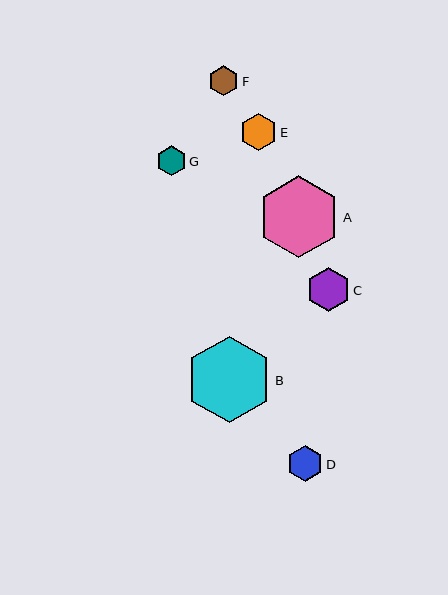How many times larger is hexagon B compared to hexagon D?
Hexagon B is approximately 2.4 times the size of hexagon D.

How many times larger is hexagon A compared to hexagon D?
Hexagon A is approximately 2.3 times the size of hexagon D.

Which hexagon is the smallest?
Hexagon G is the smallest with a size of approximately 30 pixels.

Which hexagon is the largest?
Hexagon B is the largest with a size of approximately 86 pixels.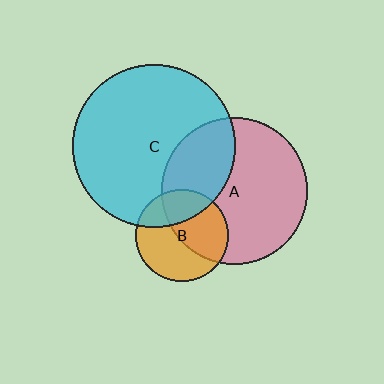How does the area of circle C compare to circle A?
Approximately 1.2 times.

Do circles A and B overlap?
Yes.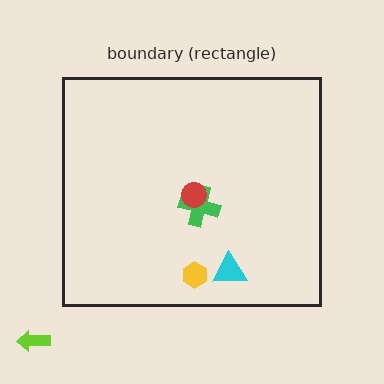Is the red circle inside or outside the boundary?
Inside.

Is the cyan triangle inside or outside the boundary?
Inside.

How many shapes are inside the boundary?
4 inside, 1 outside.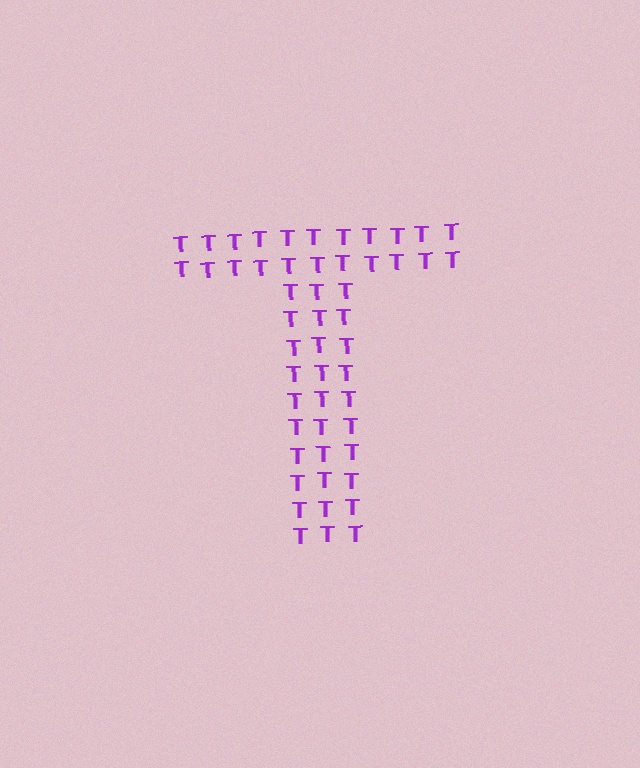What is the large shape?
The large shape is the letter T.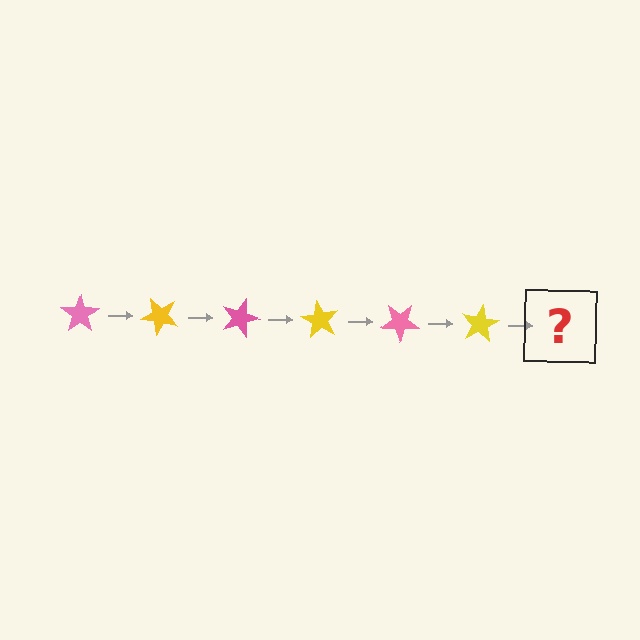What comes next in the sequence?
The next element should be a pink star, rotated 270 degrees from the start.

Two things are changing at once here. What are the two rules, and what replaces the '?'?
The two rules are that it rotates 45 degrees each step and the color cycles through pink and yellow. The '?' should be a pink star, rotated 270 degrees from the start.